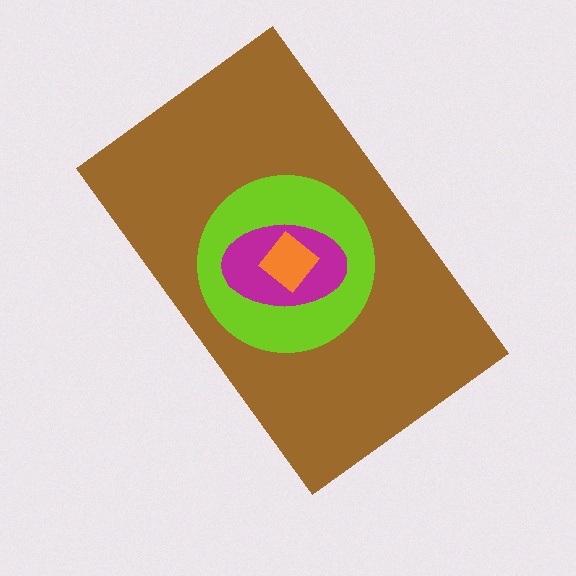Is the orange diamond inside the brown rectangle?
Yes.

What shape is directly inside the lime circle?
The magenta ellipse.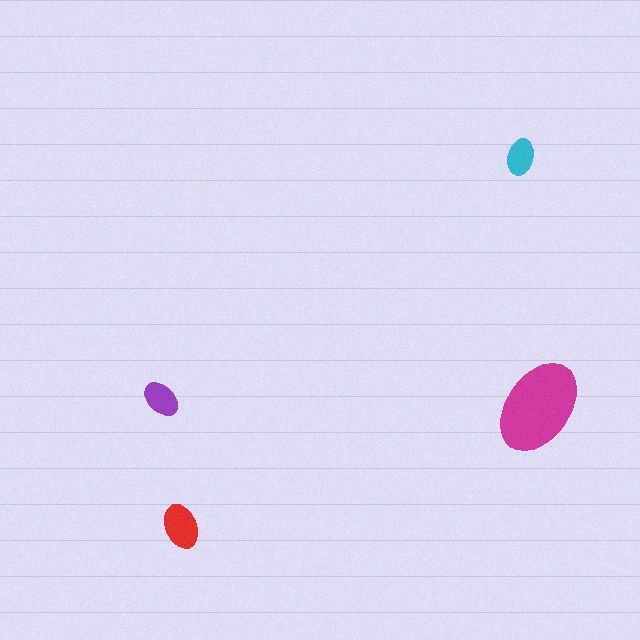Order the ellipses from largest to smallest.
the magenta one, the red one, the purple one, the cyan one.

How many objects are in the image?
There are 4 objects in the image.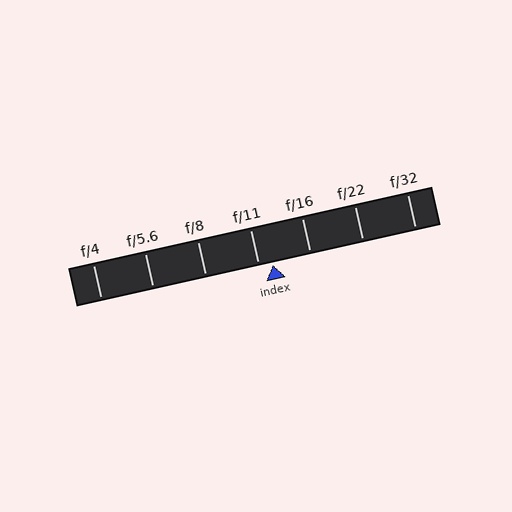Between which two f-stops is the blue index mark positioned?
The index mark is between f/11 and f/16.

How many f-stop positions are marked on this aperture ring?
There are 7 f-stop positions marked.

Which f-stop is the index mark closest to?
The index mark is closest to f/11.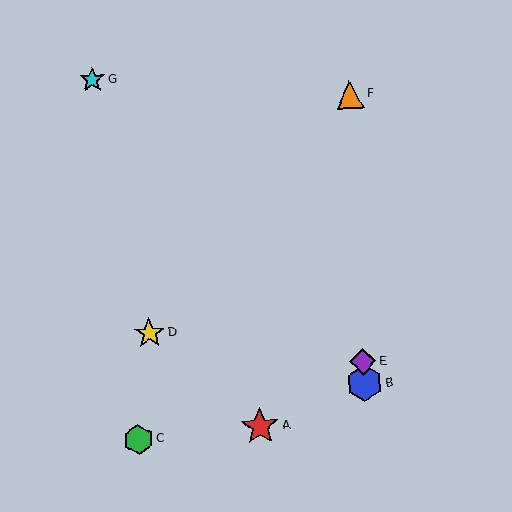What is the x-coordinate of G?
Object G is at x≈92.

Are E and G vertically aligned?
No, E is at x≈363 and G is at x≈92.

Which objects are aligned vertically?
Objects B, E, F are aligned vertically.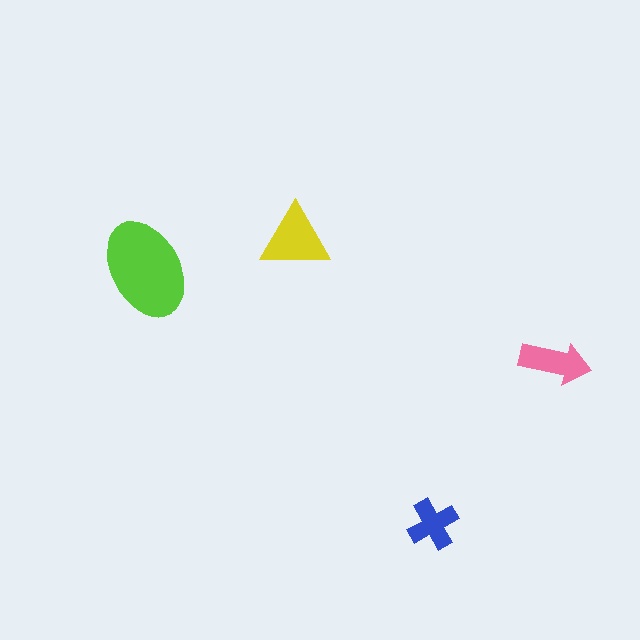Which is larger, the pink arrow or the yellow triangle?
The yellow triangle.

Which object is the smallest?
The blue cross.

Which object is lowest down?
The blue cross is bottommost.